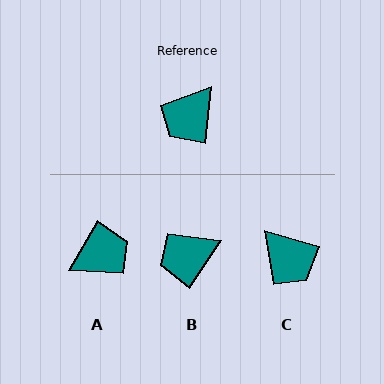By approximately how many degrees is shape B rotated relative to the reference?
Approximately 28 degrees clockwise.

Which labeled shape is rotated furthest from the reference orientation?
A, about 156 degrees away.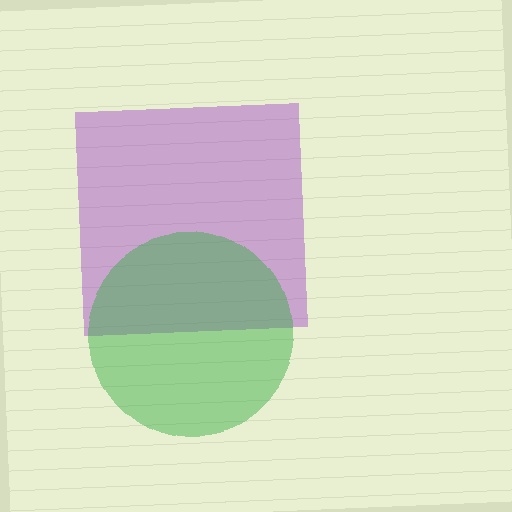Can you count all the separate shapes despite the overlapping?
Yes, there are 2 separate shapes.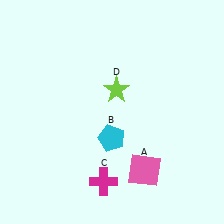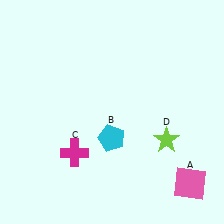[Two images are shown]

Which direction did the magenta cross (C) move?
The magenta cross (C) moved left.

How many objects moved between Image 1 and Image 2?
3 objects moved between the two images.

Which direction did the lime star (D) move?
The lime star (D) moved down.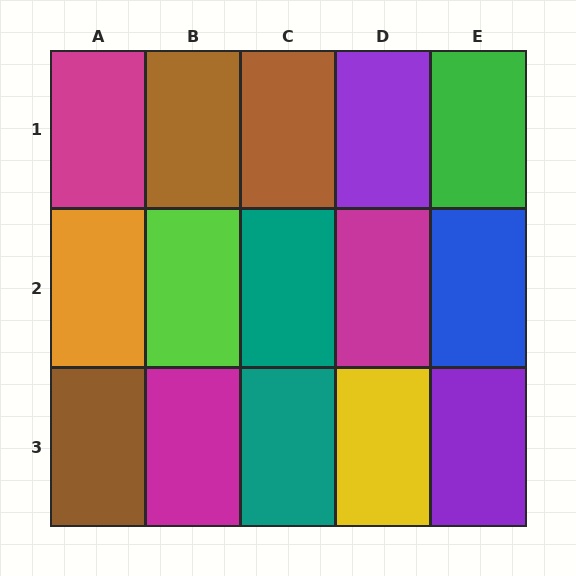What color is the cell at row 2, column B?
Lime.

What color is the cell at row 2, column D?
Magenta.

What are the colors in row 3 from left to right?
Brown, magenta, teal, yellow, purple.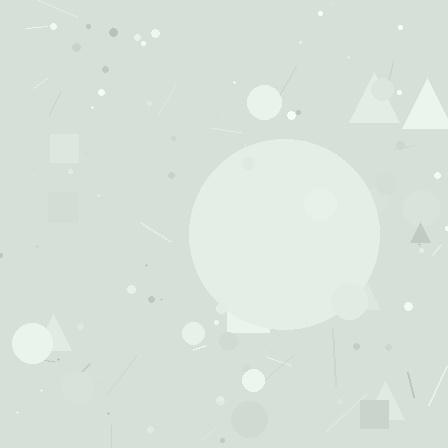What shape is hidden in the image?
A circle is hidden in the image.